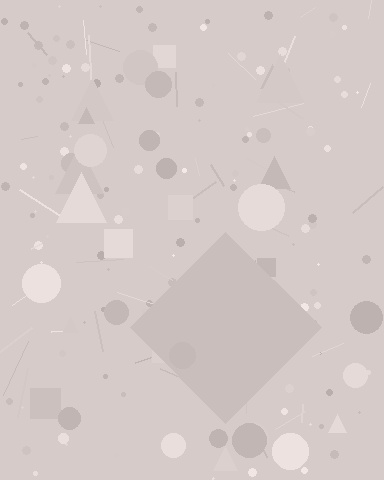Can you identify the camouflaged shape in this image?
The camouflaged shape is a diamond.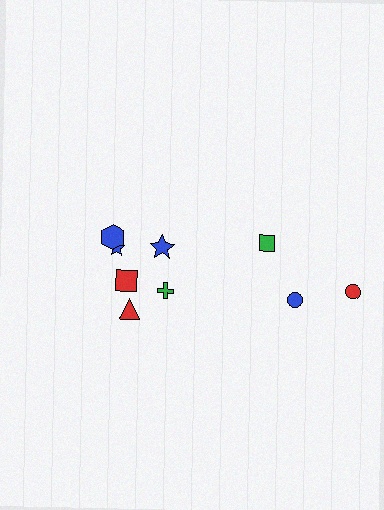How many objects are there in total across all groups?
There are 9 objects.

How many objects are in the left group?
There are 6 objects.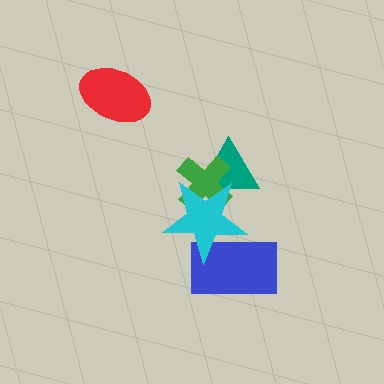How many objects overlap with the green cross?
2 objects overlap with the green cross.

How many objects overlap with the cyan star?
3 objects overlap with the cyan star.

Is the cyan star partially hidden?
No, no other shape covers it.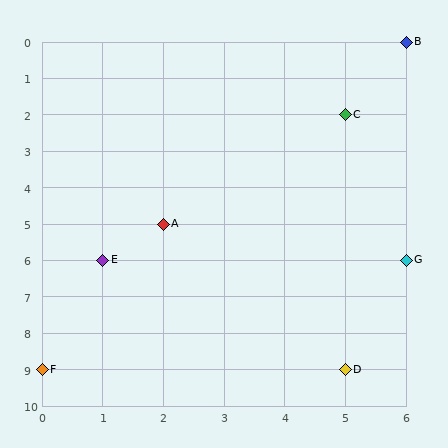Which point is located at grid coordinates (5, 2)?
Point C is at (5, 2).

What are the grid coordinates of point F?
Point F is at grid coordinates (0, 9).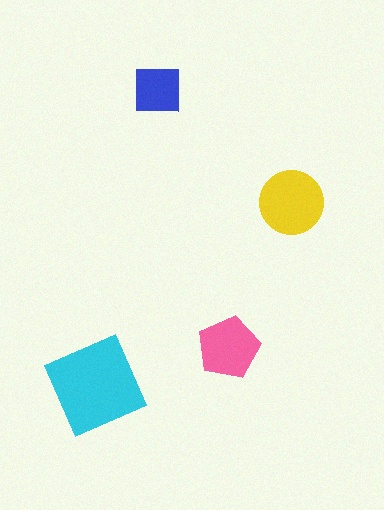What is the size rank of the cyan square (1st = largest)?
1st.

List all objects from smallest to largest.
The blue square, the pink pentagon, the yellow circle, the cyan square.